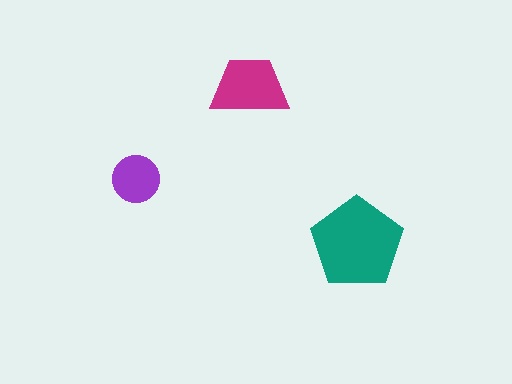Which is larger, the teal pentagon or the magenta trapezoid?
The teal pentagon.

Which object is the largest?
The teal pentagon.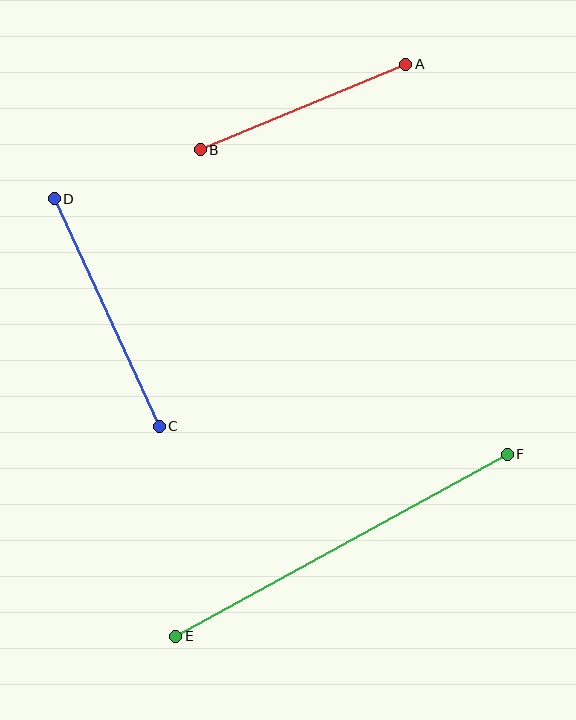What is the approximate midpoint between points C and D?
The midpoint is at approximately (107, 313) pixels.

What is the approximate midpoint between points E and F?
The midpoint is at approximately (341, 545) pixels.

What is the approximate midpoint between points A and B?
The midpoint is at approximately (303, 107) pixels.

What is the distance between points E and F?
The distance is approximately 378 pixels.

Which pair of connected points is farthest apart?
Points E and F are farthest apart.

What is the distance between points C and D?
The distance is approximately 251 pixels.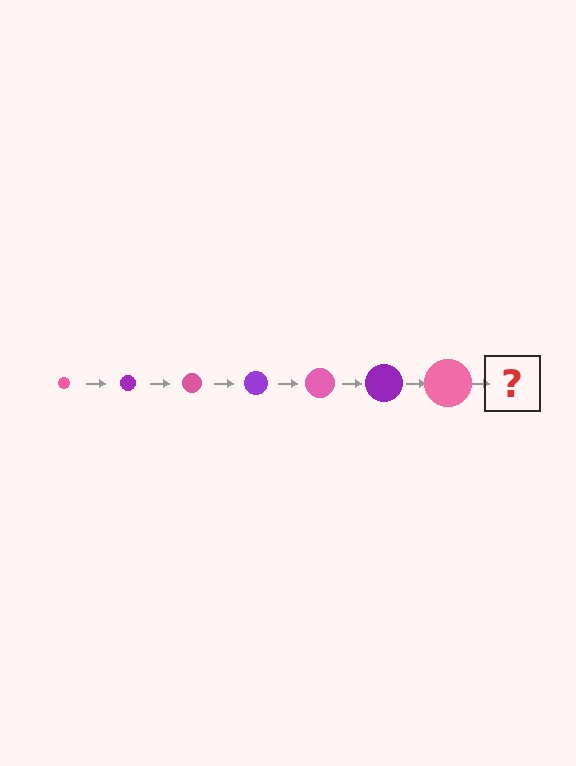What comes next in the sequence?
The next element should be a purple circle, larger than the previous one.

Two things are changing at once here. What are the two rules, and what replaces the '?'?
The two rules are that the circle grows larger each step and the color cycles through pink and purple. The '?' should be a purple circle, larger than the previous one.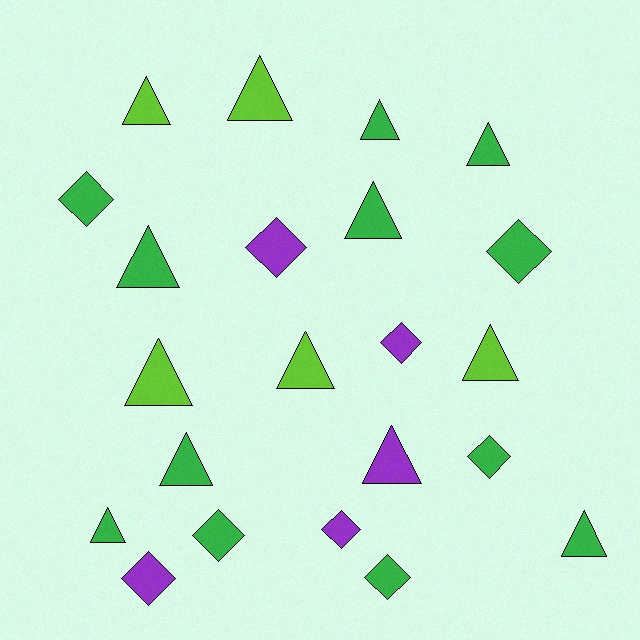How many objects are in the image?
There are 22 objects.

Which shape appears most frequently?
Triangle, with 13 objects.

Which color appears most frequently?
Green, with 12 objects.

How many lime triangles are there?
There are 5 lime triangles.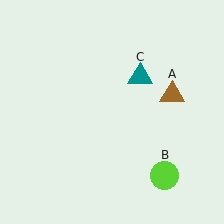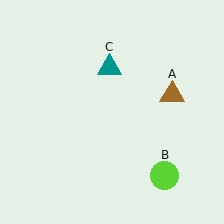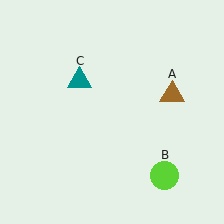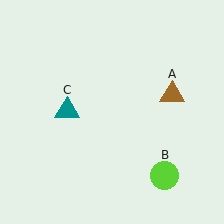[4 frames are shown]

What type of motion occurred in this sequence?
The teal triangle (object C) rotated counterclockwise around the center of the scene.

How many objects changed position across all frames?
1 object changed position: teal triangle (object C).